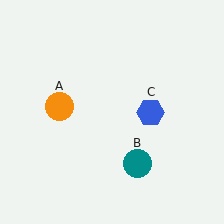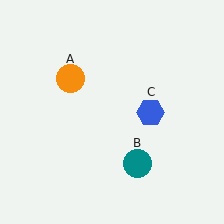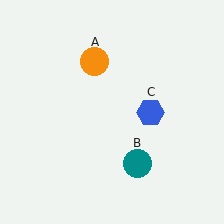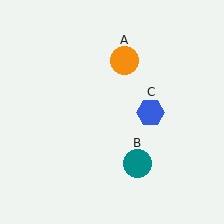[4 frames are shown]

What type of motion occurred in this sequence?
The orange circle (object A) rotated clockwise around the center of the scene.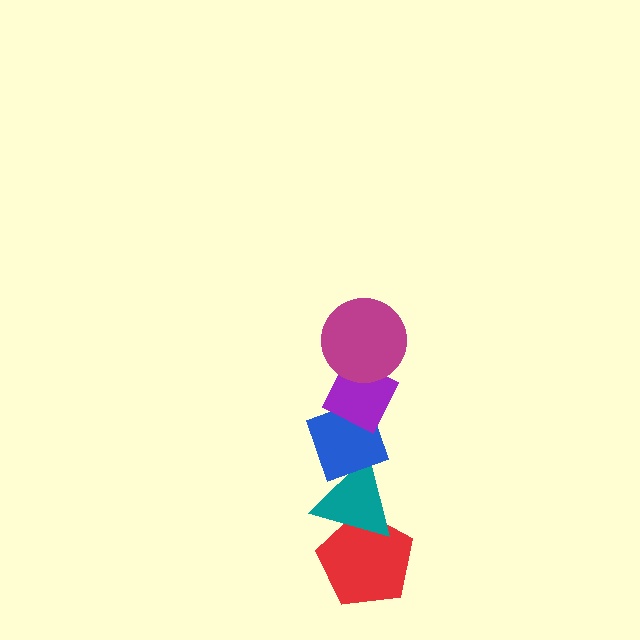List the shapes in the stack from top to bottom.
From top to bottom: the magenta circle, the purple diamond, the blue diamond, the teal triangle, the red pentagon.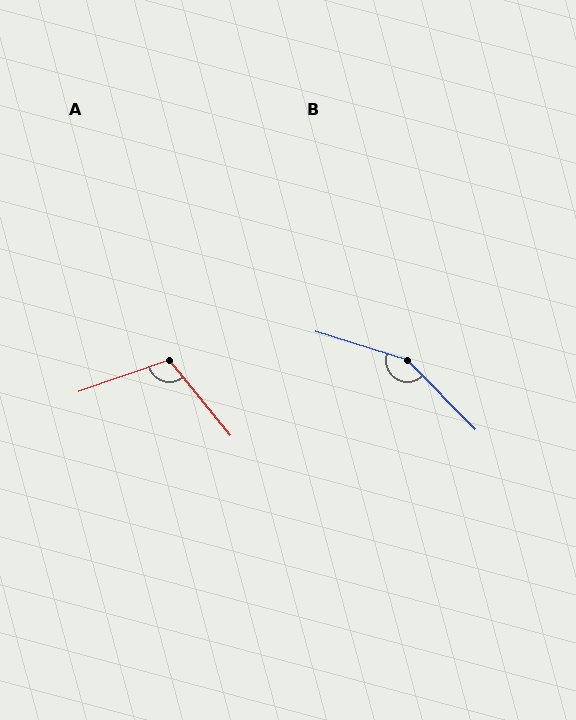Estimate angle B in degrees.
Approximately 152 degrees.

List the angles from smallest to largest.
A (110°), B (152°).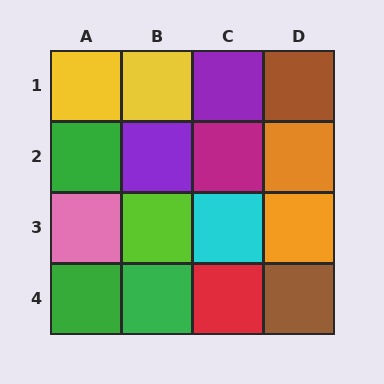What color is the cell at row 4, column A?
Green.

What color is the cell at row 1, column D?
Brown.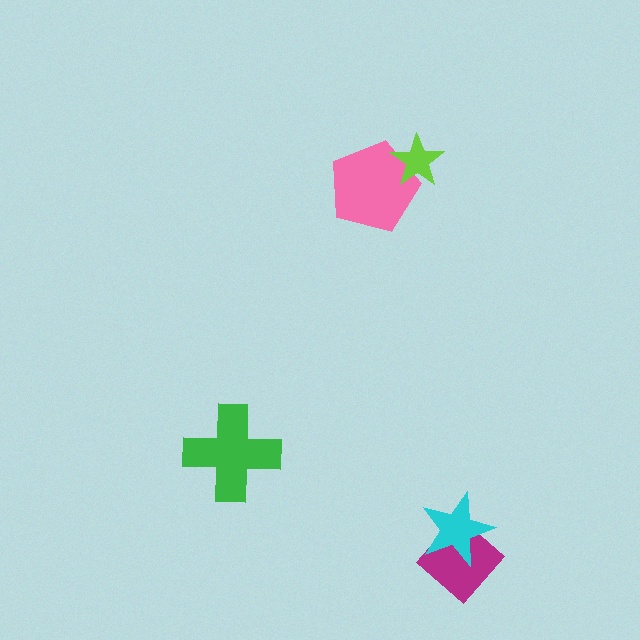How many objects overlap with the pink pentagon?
1 object overlaps with the pink pentagon.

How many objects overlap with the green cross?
0 objects overlap with the green cross.